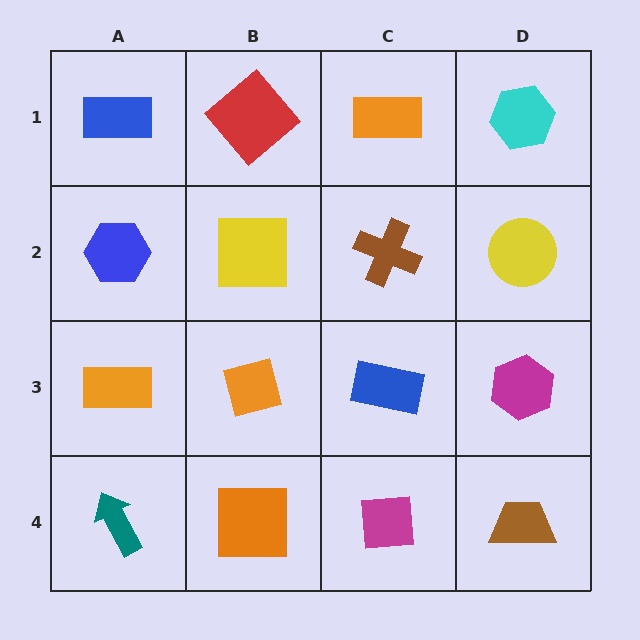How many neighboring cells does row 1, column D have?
2.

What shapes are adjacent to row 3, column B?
A yellow square (row 2, column B), an orange square (row 4, column B), an orange rectangle (row 3, column A), a blue rectangle (row 3, column C).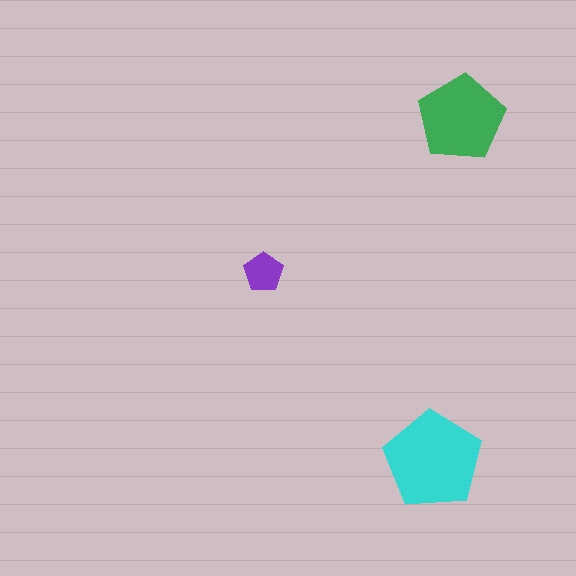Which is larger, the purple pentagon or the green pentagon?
The green one.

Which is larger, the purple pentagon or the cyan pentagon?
The cyan one.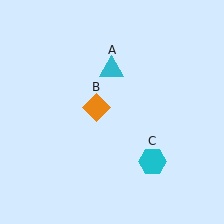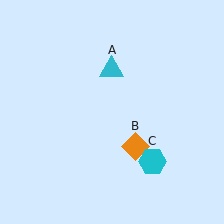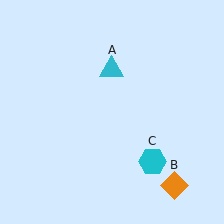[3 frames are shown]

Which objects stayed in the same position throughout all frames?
Cyan triangle (object A) and cyan hexagon (object C) remained stationary.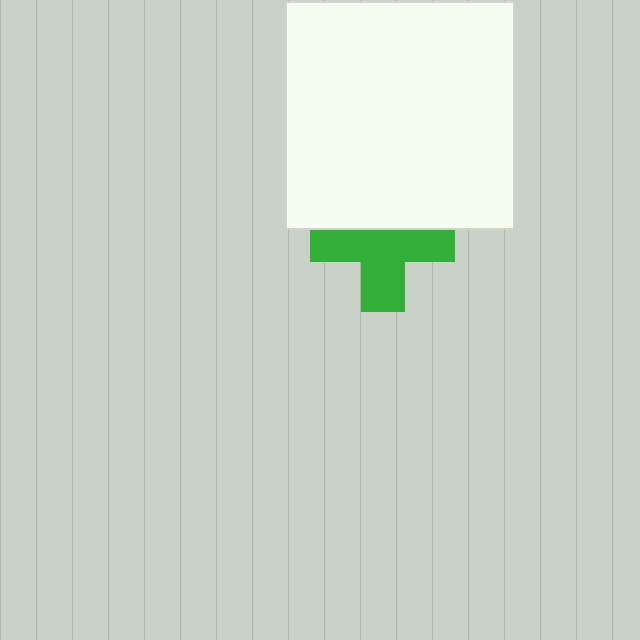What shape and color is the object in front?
The object in front is a white square.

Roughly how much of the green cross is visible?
About half of it is visible (roughly 63%).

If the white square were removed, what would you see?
You would see the complete green cross.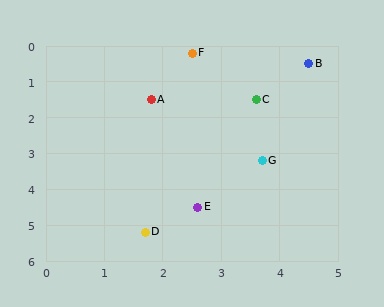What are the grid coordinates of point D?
Point D is at approximately (1.7, 5.2).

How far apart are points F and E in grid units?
Points F and E are about 4.3 grid units apart.